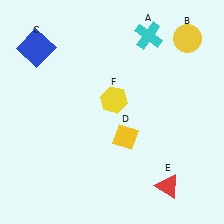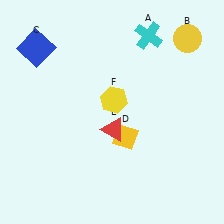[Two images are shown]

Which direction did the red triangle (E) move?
The red triangle (E) moved up.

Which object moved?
The red triangle (E) moved up.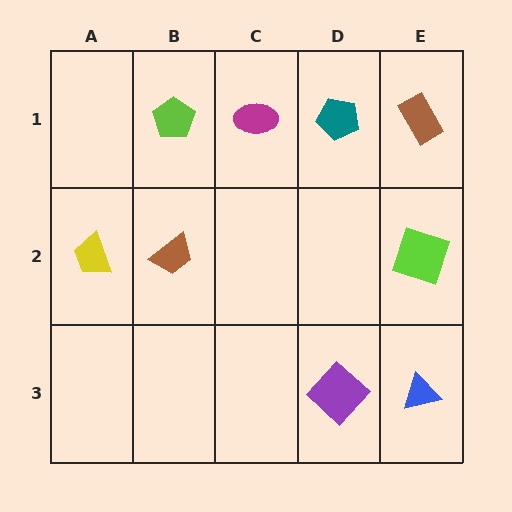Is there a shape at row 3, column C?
No, that cell is empty.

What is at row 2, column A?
A yellow trapezoid.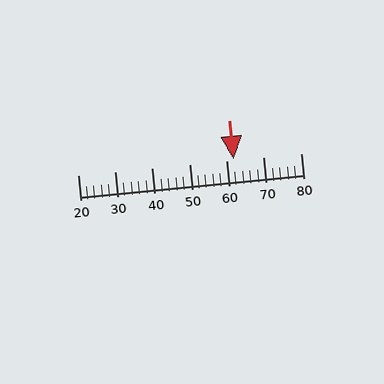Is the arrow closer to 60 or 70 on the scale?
The arrow is closer to 60.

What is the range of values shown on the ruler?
The ruler shows values from 20 to 80.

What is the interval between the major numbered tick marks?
The major tick marks are spaced 10 units apart.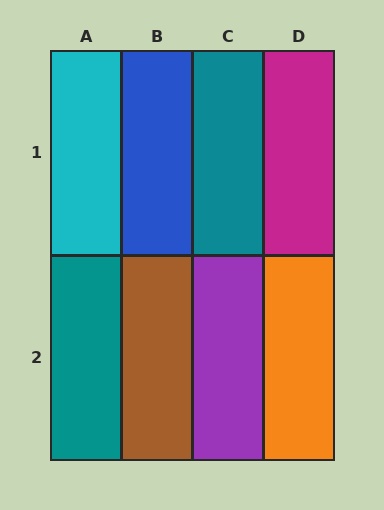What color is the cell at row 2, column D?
Orange.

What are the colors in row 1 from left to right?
Cyan, blue, teal, magenta.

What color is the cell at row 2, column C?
Purple.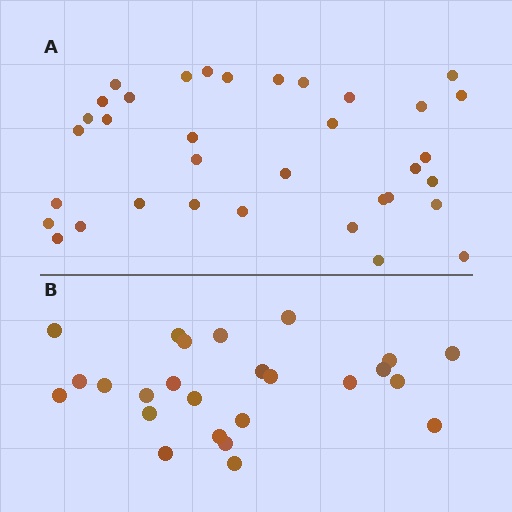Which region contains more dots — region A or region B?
Region A (the top region) has more dots.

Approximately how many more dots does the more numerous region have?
Region A has roughly 10 or so more dots than region B.